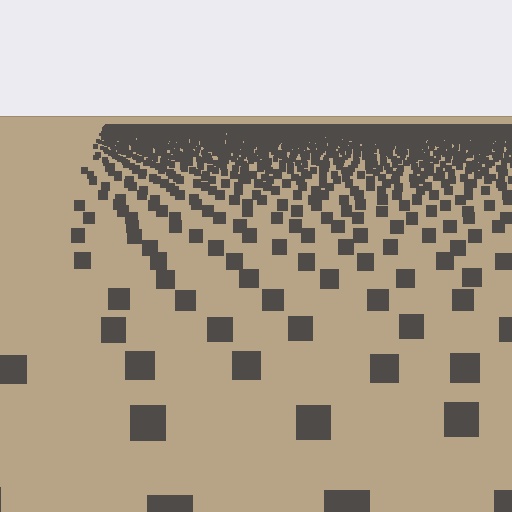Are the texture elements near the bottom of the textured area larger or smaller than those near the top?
Larger. Near the bottom, elements are closer to the viewer and appear at a bigger on-screen size.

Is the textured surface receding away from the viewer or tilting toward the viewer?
The surface is receding away from the viewer. Texture elements get smaller and denser toward the top.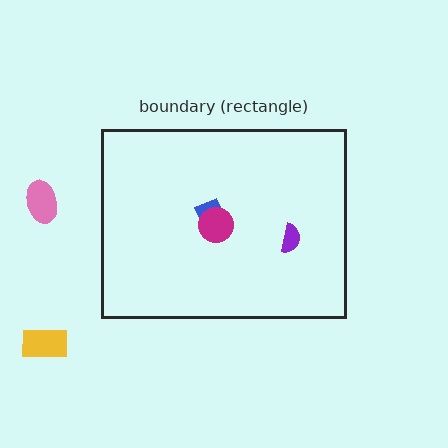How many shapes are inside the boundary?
3 inside, 2 outside.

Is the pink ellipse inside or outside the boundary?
Outside.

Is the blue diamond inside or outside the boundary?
Inside.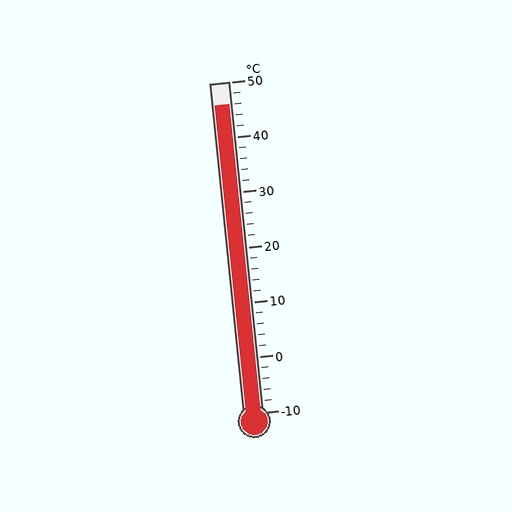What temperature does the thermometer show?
The thermometer shows approximately 46°C.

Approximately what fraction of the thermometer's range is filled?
The thermometer is filled to approximately 95% of its range.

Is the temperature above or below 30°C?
The temperature is above 30°C.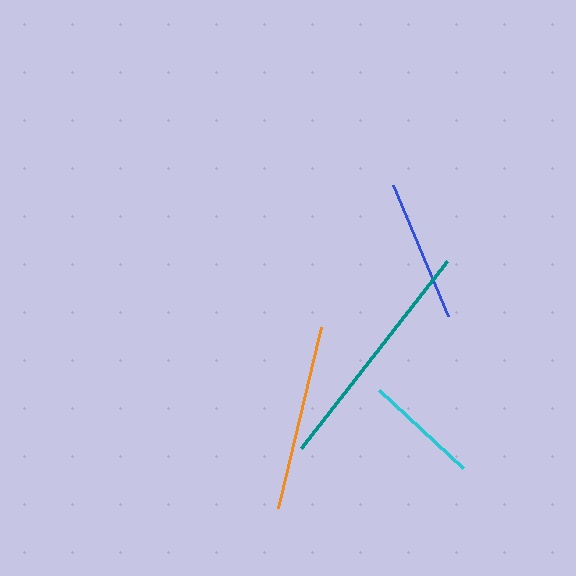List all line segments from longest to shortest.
From longest to shortest: teal, orange, blue, cyan.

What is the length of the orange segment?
The orange segment is approximately 187 pixels long.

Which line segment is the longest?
The teal line is the longest at approximately 237 pixels.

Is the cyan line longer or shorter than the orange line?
The orange line is longer than the cyan line.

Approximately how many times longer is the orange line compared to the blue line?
The orange line is approximately 1.3 times the length of the blue line.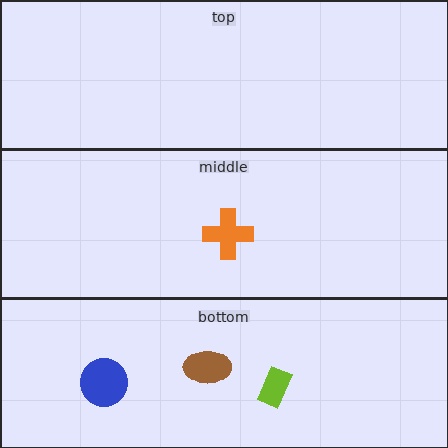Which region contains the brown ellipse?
The bottom region.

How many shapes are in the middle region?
1.